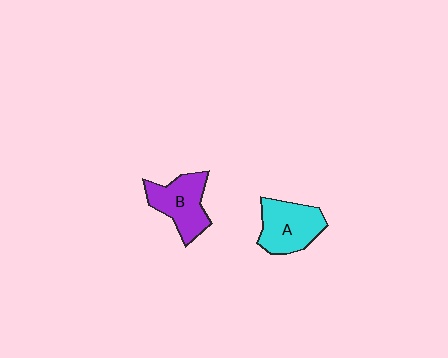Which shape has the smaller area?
Shape B (purple).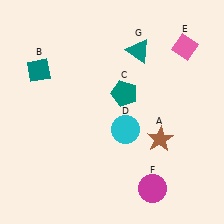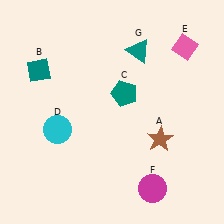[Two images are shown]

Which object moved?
The cyan circle (D) moved left.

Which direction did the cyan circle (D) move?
The cyan circle (D) moved left.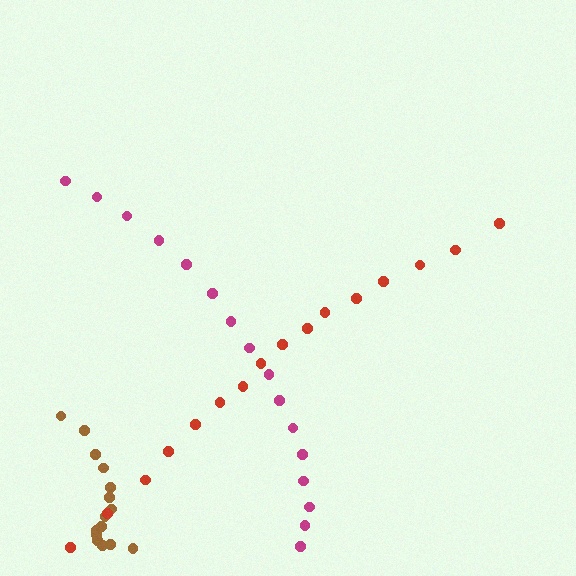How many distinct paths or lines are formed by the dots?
There are 3 distinct paths.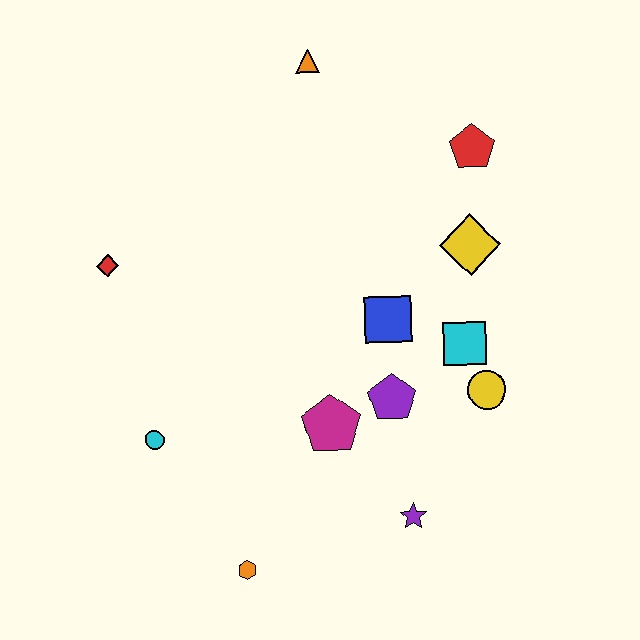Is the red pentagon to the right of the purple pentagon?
Yes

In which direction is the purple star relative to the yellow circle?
The purple star is below the yellow circle.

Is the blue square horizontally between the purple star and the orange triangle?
Yes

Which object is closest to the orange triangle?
The red pentagon is closest to the orange triangle.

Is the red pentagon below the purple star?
No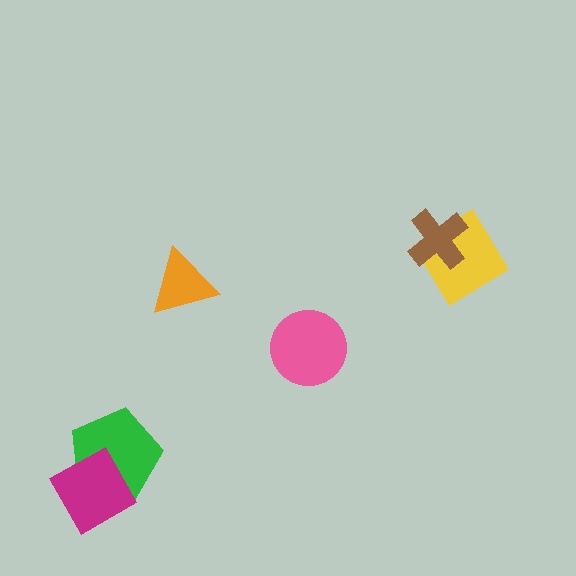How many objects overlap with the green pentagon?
1 object overlaps with the green pentagon.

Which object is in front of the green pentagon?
The magenta diamond is in front of the green pentagon.